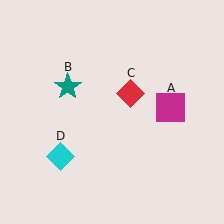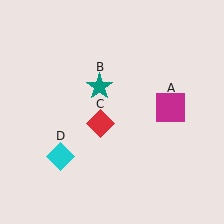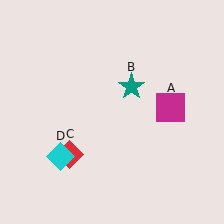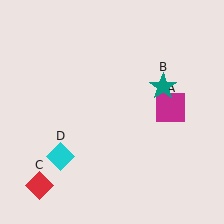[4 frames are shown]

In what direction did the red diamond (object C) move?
The red diamond (object C) moved down and to the left.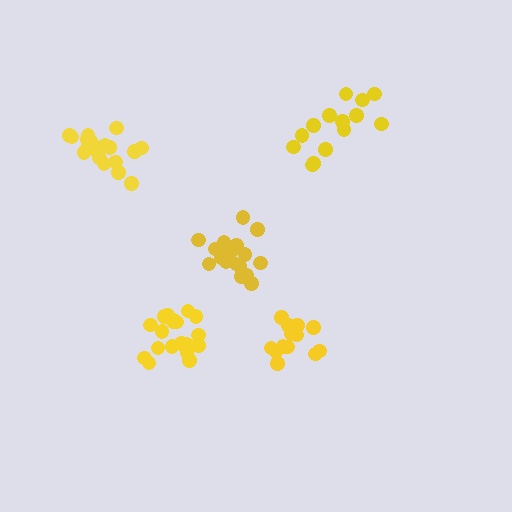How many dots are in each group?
Group 1: 13 dots, Group 2: 19 dots, Group 3: 19 dots, Group 4: 14 dots, Group 5: 19 dots (84 total).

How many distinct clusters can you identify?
There are 5 distinct clusters.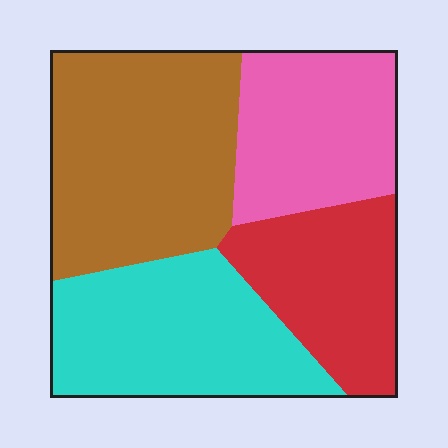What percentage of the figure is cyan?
Cyan takes up between a quarter and a half of the figure.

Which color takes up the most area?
Brown, at roughly 35%.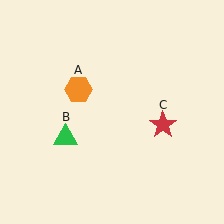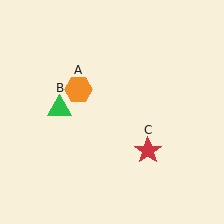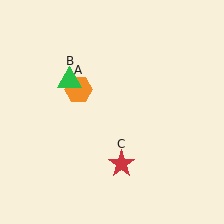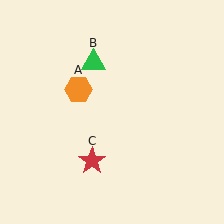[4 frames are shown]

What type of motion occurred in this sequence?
The green triangle (object B), red star (object C) rotated clockwise around the center of the scene.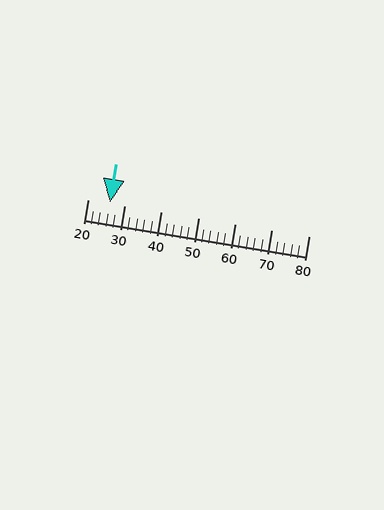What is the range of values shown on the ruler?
The ruler shows values from 20 to 80.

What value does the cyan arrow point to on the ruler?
The cyan arrow points to approximately 26.